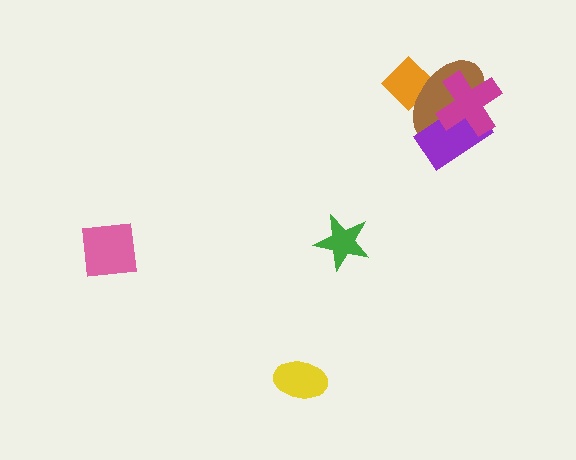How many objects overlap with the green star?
0 objects overlap with the green star.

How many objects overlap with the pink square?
0 objects overlap with the pink square.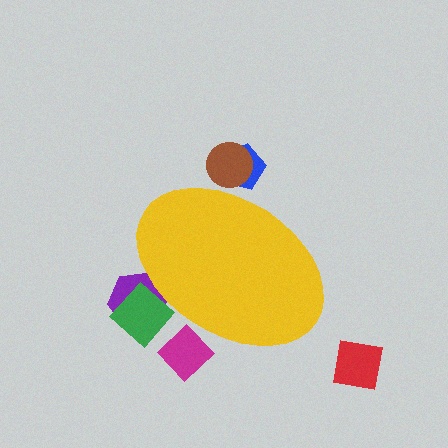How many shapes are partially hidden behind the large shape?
5 shapes are partially hidden.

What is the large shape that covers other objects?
A yellow ellipse.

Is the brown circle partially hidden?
Yes, the brown circle is partially hidden behind the yellow ellipse.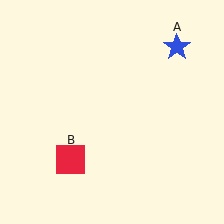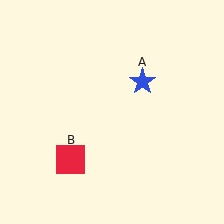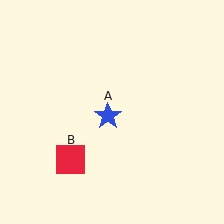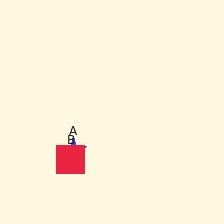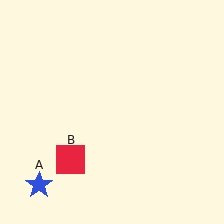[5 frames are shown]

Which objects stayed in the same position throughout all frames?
Red square (object B) remained stationary.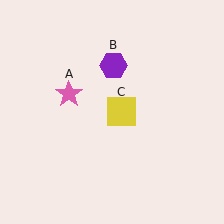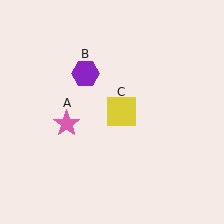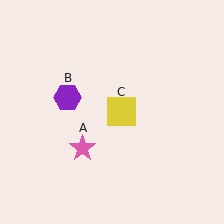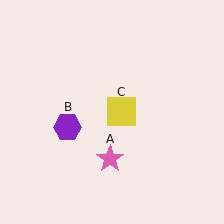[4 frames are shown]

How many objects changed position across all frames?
2 objects changed position: pink star (object A), purple hexagon (object B).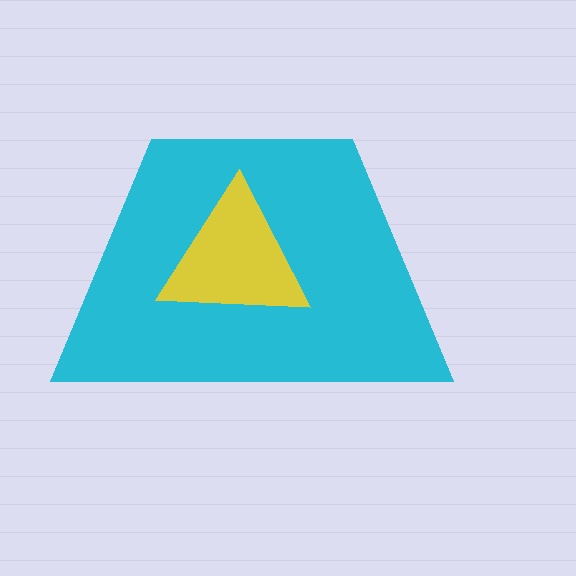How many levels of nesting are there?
2.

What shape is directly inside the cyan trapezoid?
The yellow triangle.